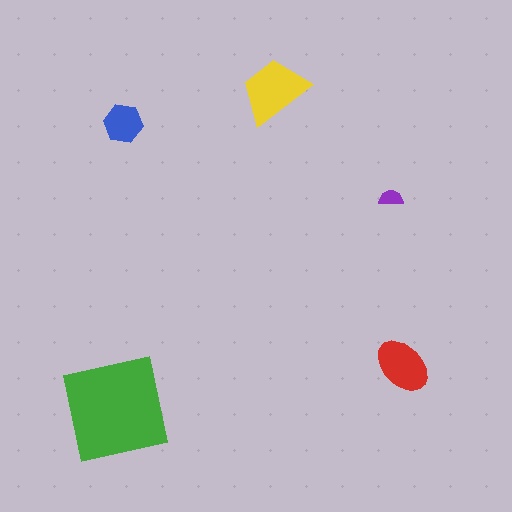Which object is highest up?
The yellow trapezoid is topmost.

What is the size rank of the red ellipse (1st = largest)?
3rd.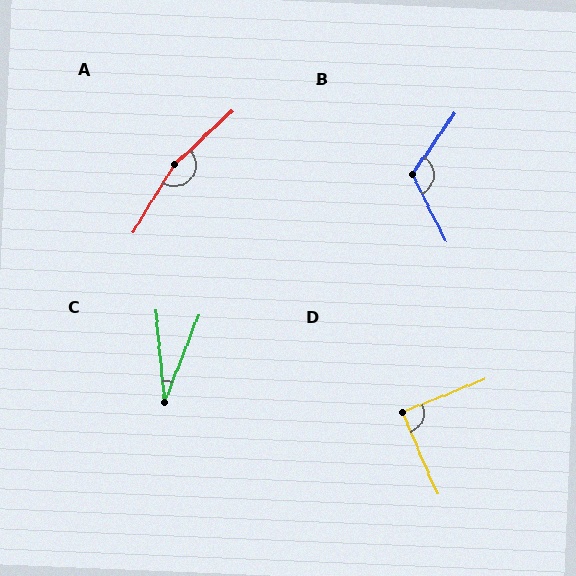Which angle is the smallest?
C, at approximately 26 degrees.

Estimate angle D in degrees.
Approximately 89 degrees.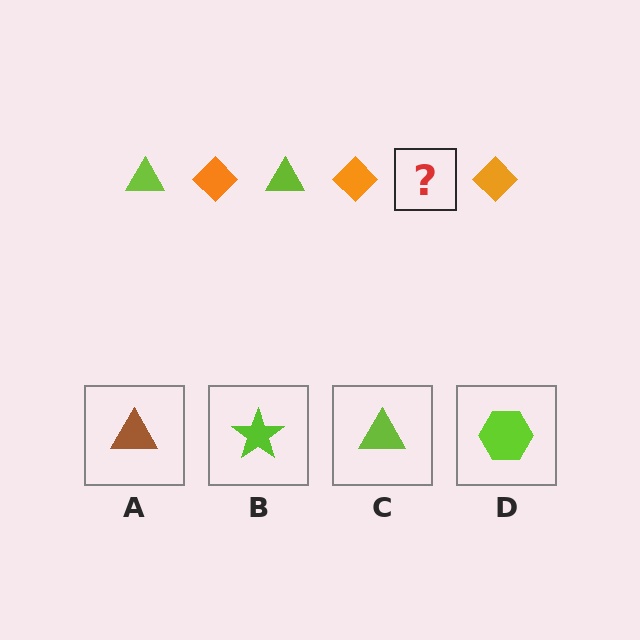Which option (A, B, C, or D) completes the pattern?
C.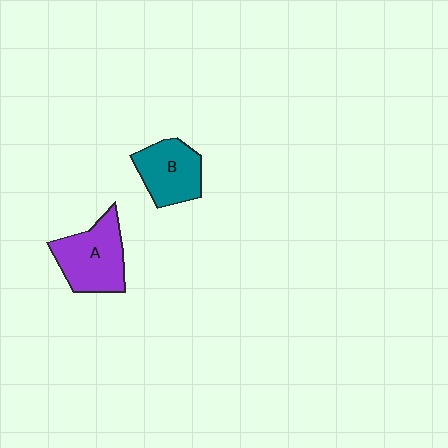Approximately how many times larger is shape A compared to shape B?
Approximately 1.2 times.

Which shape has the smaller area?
Shape B (teal).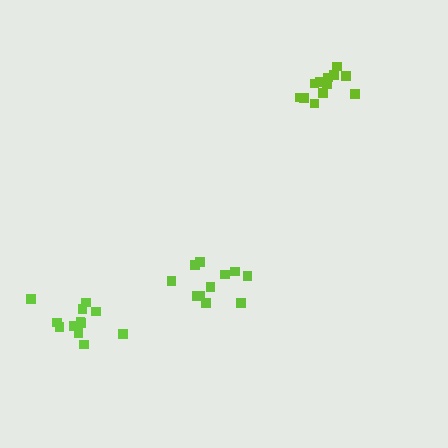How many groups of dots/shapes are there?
There are 3 groups.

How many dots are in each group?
Group 1: 13 dots, Group 2: 11 dots, Group 3: 12 dots (36 total).